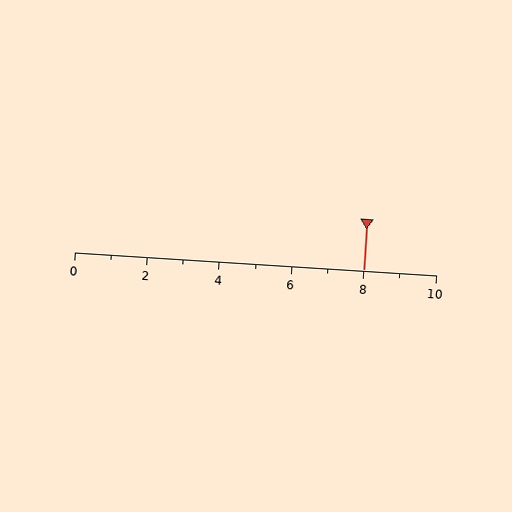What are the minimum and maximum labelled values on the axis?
The axis runs from 0 to 10.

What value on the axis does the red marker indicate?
The marker indicates approximately 8.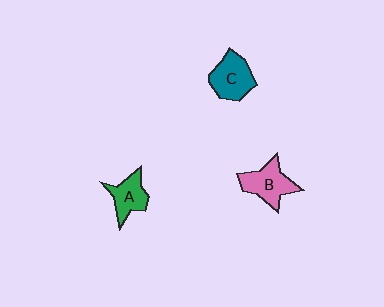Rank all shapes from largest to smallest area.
From largest to smallest: B (pink), C (teal), A (green).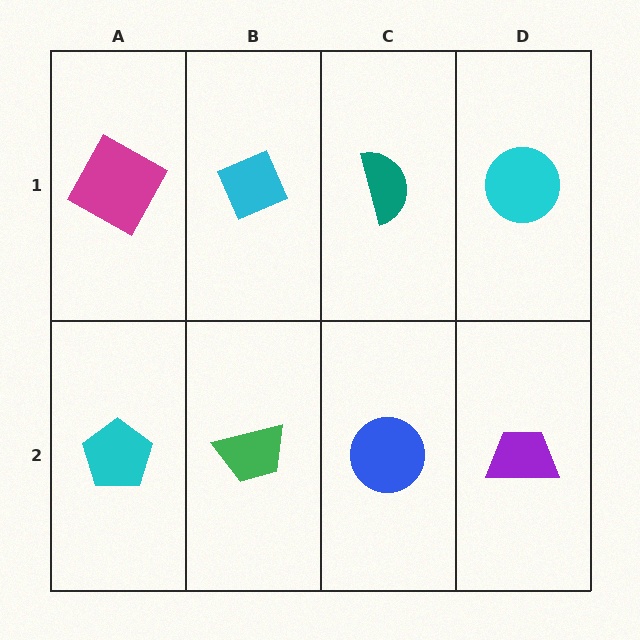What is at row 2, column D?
A purple trapezoid.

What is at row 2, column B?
A green trapezoid.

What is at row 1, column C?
A teal semicircle.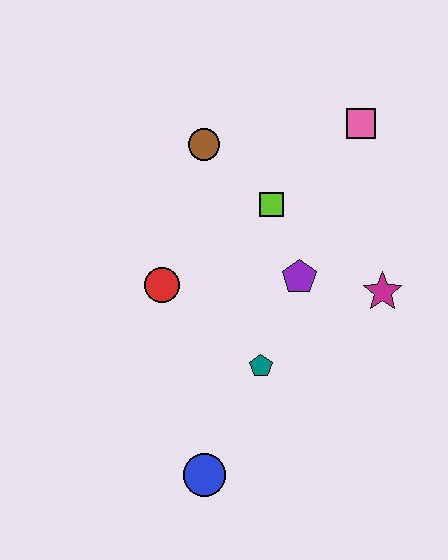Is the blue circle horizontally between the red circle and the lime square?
Yes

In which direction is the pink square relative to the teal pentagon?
The pink square is above the teal pentagon.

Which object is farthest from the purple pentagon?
The blue circle is farthest from the purple pentagon.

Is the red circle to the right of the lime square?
No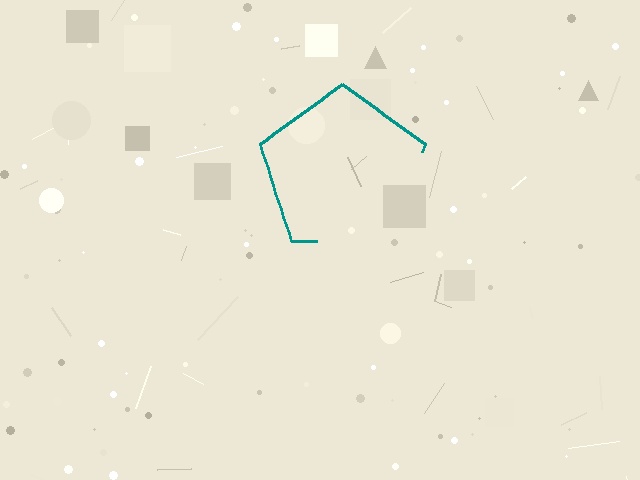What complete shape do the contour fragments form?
The contour fragments form a pentagon.